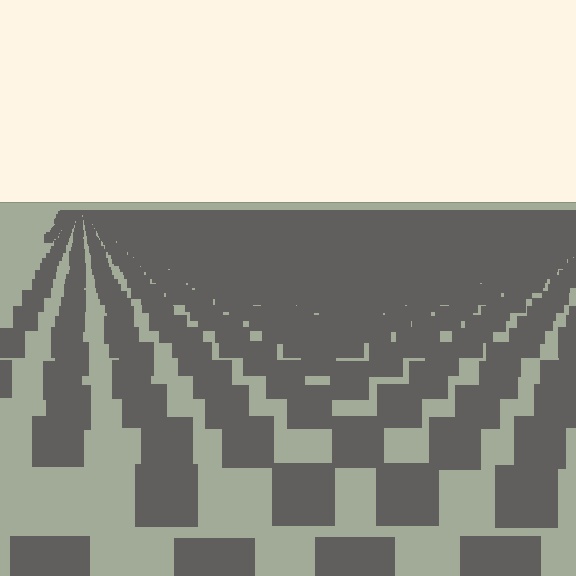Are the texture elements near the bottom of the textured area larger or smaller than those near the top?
Larger. Near the bottom, elements are closer to the viewer and appear at a bigger on-screen size.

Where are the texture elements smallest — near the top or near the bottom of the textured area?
Near the top.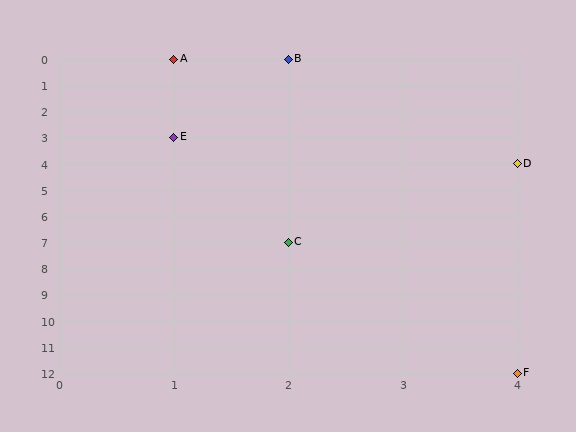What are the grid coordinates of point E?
Point E is at grid coordinates (1, 3).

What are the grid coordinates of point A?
Point A is at grid coordinates (1, 0).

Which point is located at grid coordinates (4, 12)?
Point F is at (4, 12).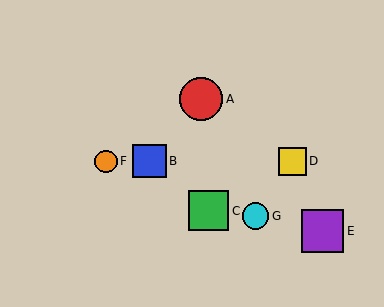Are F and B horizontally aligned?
Yes, both are at y≈161.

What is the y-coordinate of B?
Object B is at y≈161.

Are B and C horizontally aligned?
No, B is at y≈161 and C is at y≈211.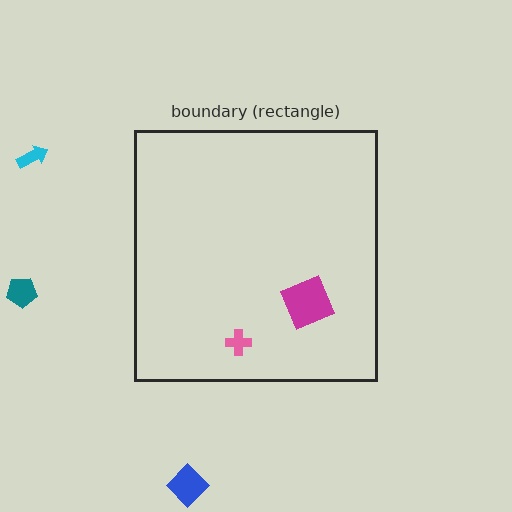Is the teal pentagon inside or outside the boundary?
Outside.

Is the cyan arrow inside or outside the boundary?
Outside.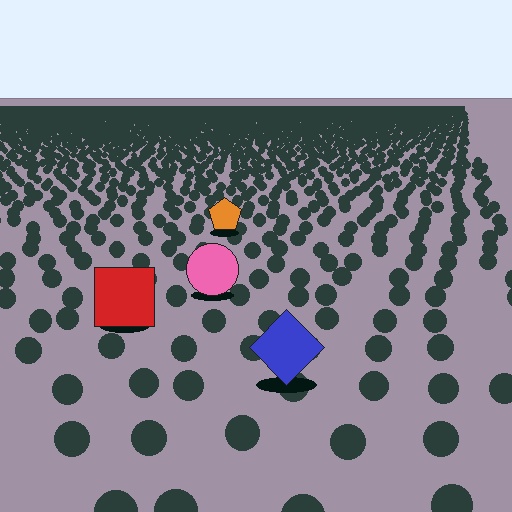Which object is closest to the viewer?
The blue diamond is closest. The texture marks near it are larger and more spread out.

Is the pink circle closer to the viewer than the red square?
No. The red square is closer — you can tell from the texture gradient: the ground texture is coarser near it.